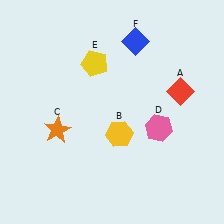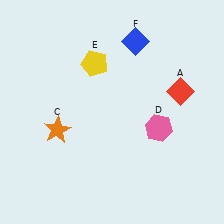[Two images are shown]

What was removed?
The yellow hexagon (B) was removed in Image 2.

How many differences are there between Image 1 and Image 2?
There is 1 difference between the two images.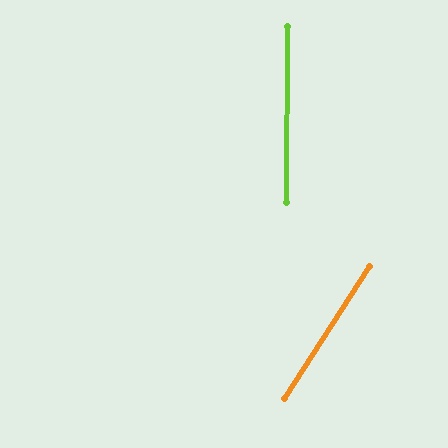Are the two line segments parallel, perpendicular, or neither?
Neither parallel nor perpendicular — they differ by about 32°.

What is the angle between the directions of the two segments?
Approximately 32 degrees.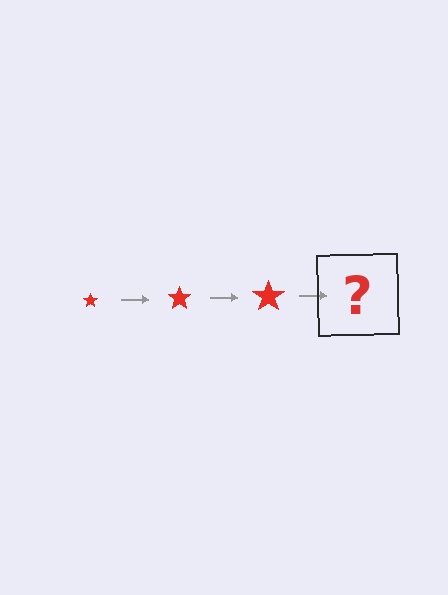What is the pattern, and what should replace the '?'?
The pattern is that the star gets progressively larger each step. The '?' should be a red star, larger than the previous one.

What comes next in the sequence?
The next element should be a red star, larger than the previous one.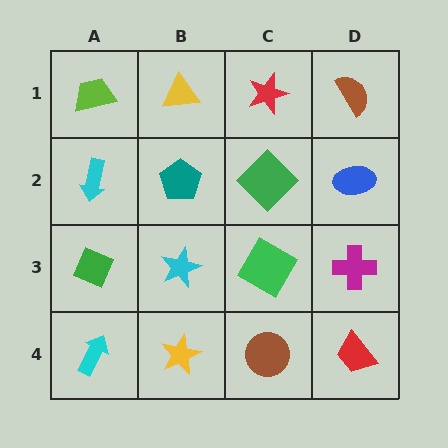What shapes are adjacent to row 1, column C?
A green diamond (row 2, column C), a yellow triangle (row 1, column B), a brown semicircle (row 1, column D).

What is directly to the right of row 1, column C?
A brown semicircle.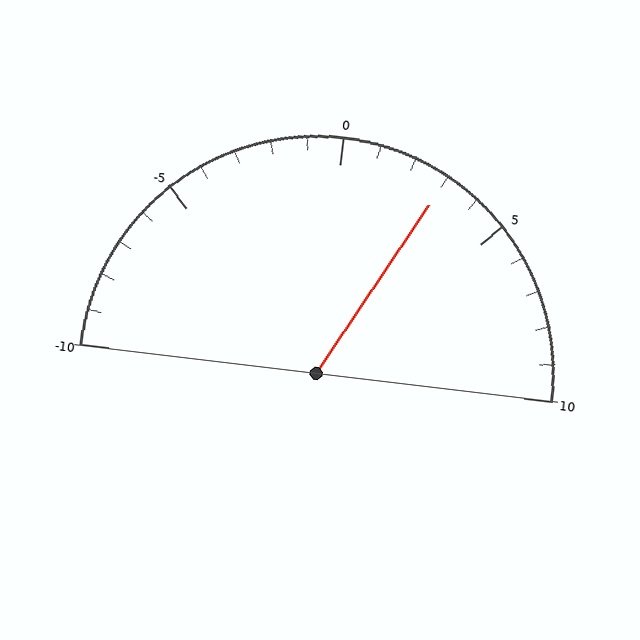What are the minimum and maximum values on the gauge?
The gauge ranges from -10 to 10.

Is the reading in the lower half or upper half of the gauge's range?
The reading is in the upper half of the range (-10 to 10).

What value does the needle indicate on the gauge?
The needle indicates approximately 3.